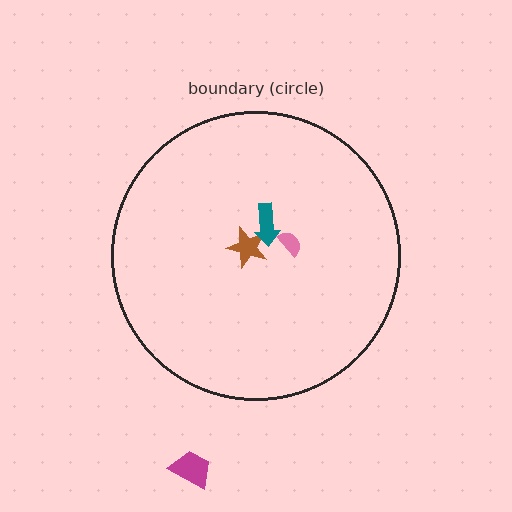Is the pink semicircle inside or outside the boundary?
Inside.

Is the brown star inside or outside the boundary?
Inside.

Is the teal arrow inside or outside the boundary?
Inside.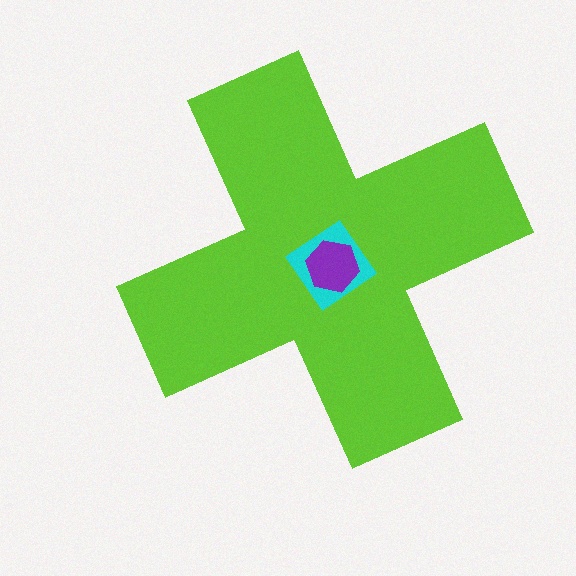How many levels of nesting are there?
3.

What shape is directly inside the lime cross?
The cyan diamond.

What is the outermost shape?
The lime cross.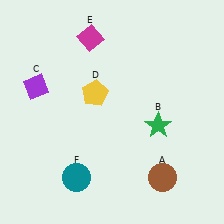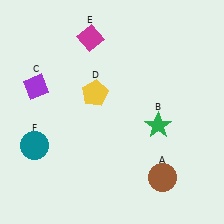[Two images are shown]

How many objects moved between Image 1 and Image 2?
1 object moved between the two images.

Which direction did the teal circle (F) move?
The teal circle (F) moved left.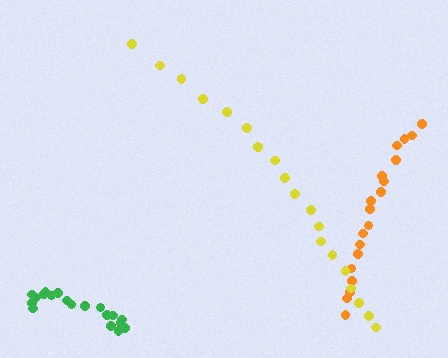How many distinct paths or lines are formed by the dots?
There are 3 distinct paths.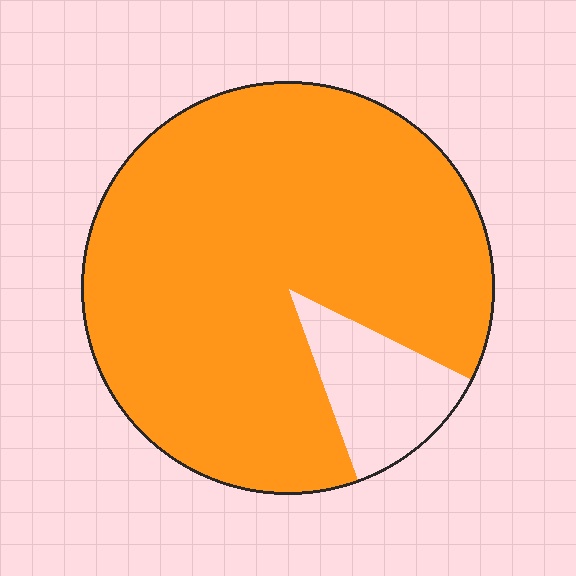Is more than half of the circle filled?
Yes.